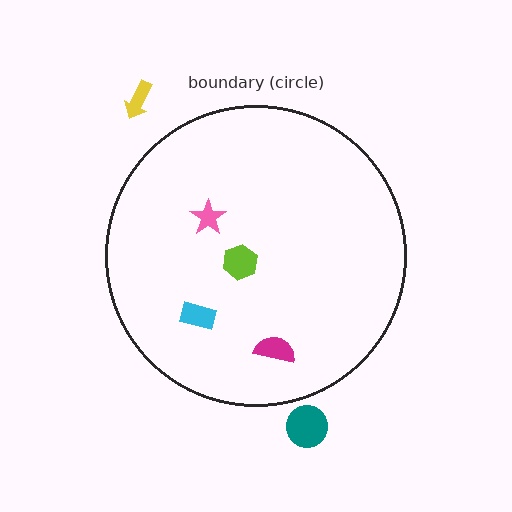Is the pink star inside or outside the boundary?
Inside.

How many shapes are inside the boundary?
4 inside, 2 outside.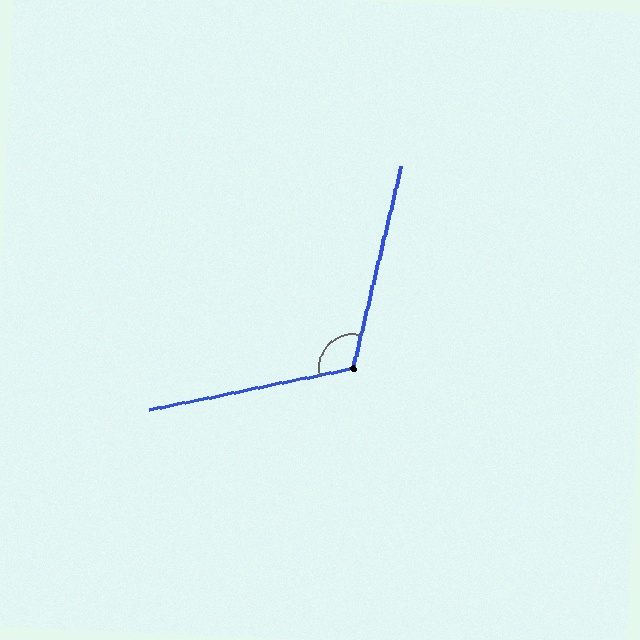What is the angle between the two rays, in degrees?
Approximately 115 degrees.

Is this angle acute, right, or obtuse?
It is obtuse.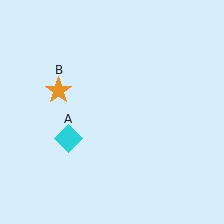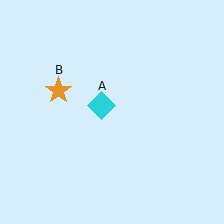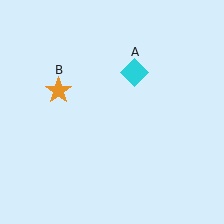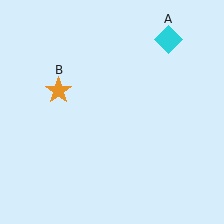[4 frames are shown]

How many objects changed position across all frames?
1 object changed position: cyan diamond (object A).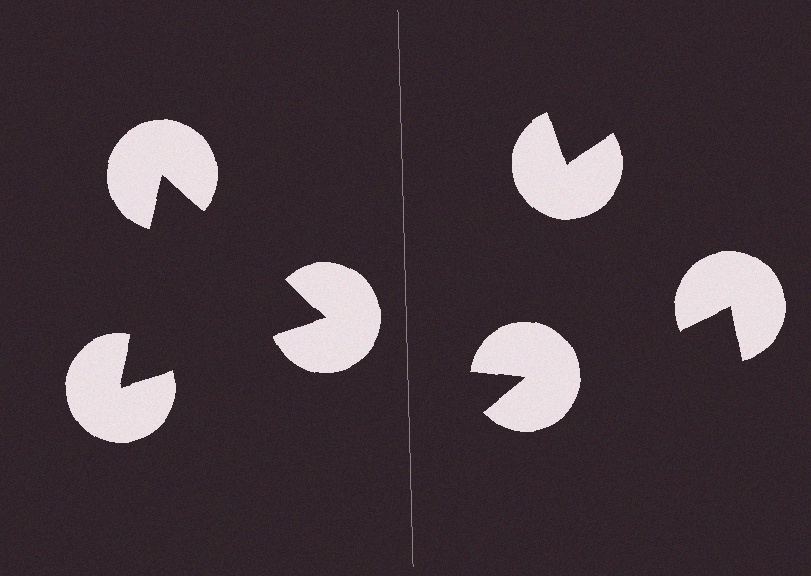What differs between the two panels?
The pac-man discs are positioned identically on both sides; only the wedge orientations differ. On the left they align to a triangle; on the right they are misaligned.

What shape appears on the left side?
An illusory triangle.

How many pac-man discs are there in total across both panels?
6 — 3 on each side.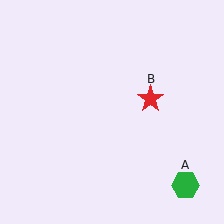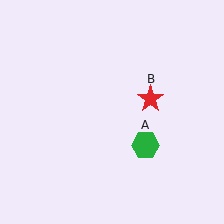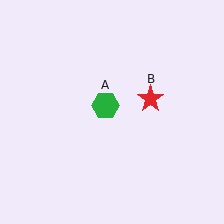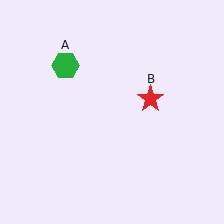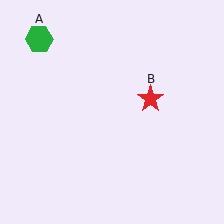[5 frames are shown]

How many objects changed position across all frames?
1 object changed position: green hexagon (object A).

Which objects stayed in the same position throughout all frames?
Red star (object B) remained stationary.